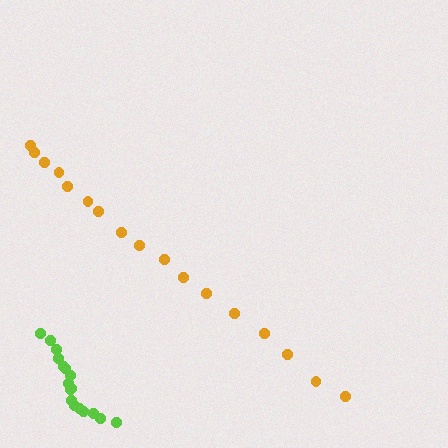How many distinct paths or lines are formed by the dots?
There are 2 distinct paths.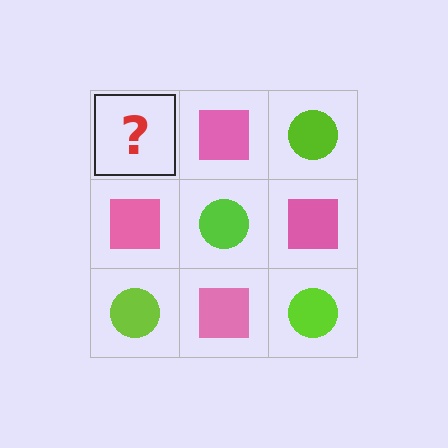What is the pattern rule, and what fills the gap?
The rule is that it alternates lime circle and pink square in a checkerboard pattern. The gap should be filled with a lime circle.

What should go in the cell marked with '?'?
The missing cell should contain a lime circle.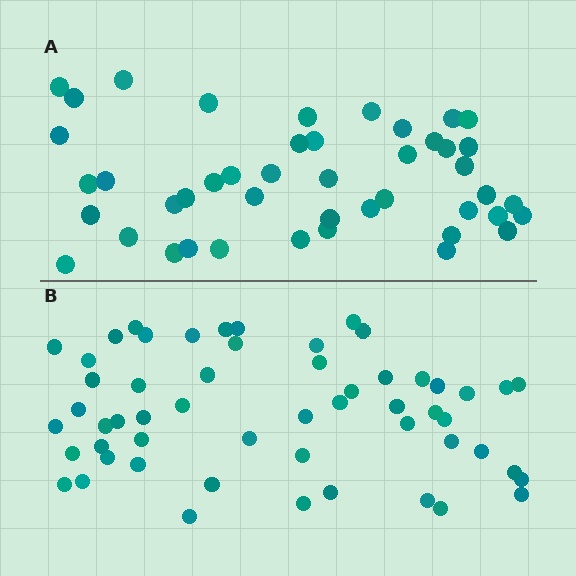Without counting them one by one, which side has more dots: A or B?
Region B (the bottom region) has more dots.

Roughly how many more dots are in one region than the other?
Region B has roughly 10 or so more dots than region A.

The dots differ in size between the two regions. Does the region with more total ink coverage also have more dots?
No. Region A has more total ink coverage because its dots are larger, but region B actually contains more individual dots. Total area can be misleading — the number of items is what matters here.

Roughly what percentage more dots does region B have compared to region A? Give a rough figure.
About 20% more.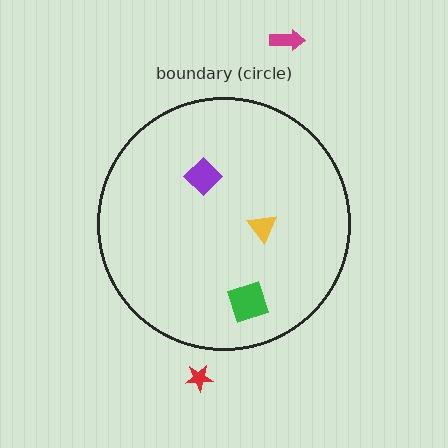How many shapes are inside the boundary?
3 inside, 2 outside.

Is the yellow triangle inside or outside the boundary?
Inside.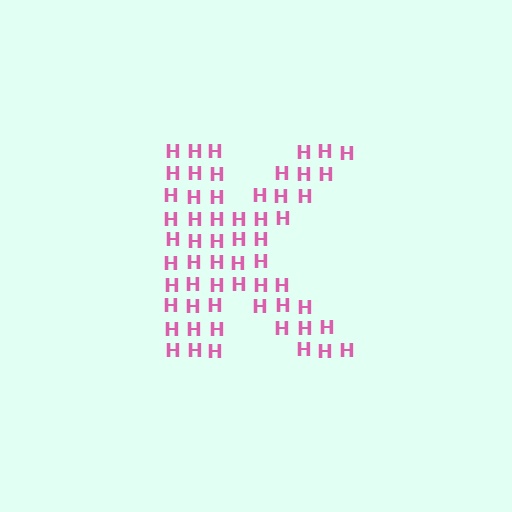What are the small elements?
The small elements are letter H's.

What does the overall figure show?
The overall figure shows the letter K.